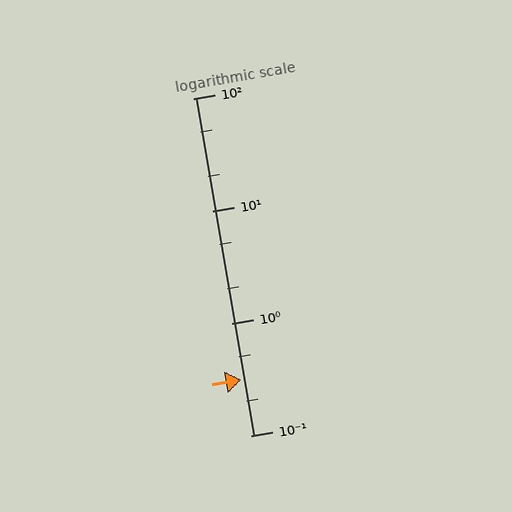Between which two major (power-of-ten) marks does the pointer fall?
The pointer is between 0.1 and 1.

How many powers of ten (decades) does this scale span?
The scale spans 3 decades, from 0.1 to 100.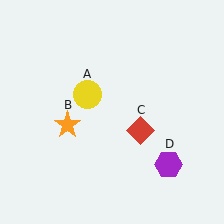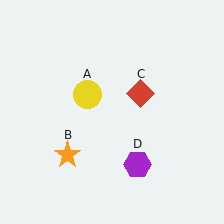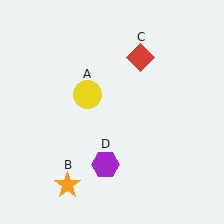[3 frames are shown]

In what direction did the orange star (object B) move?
The orange star (object B) moved down.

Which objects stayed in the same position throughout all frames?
Yellow circle (object A) remained stationary.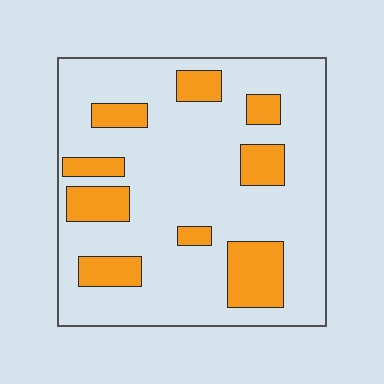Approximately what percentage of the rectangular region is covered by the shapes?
Approximately 20%.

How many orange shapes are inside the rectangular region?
9.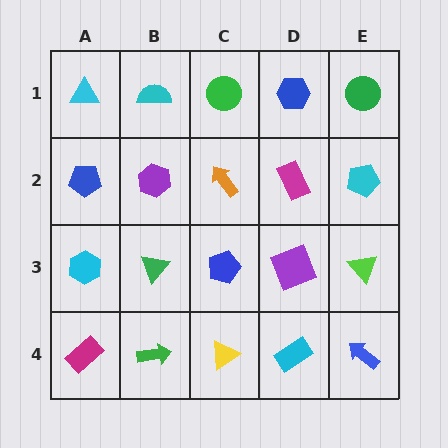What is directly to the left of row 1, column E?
A blue hexagon.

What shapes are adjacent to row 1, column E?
A cyan pentagon (row 2, column E), a blue hexagon (row 1, column D).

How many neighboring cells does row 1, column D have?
3.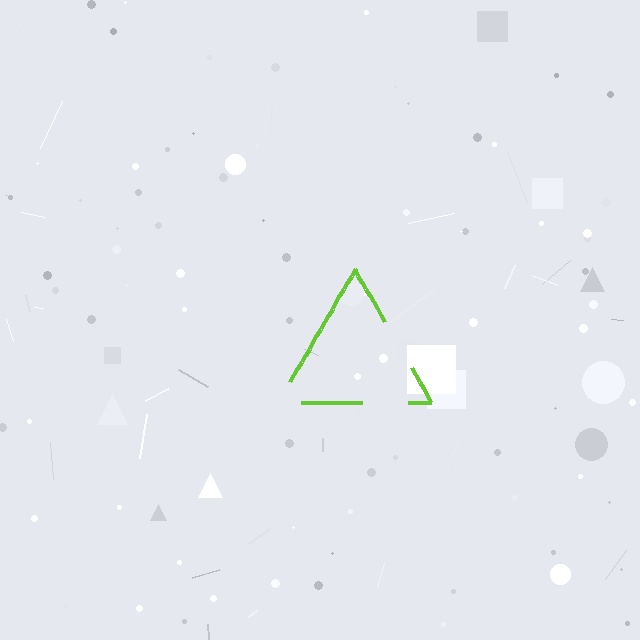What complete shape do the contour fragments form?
The contour fragments form a triangle.